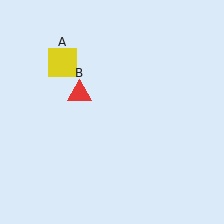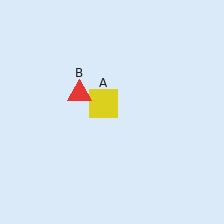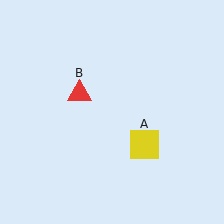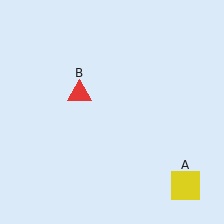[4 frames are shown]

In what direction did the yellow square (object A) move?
The yellow square (object A) moved down and to the right.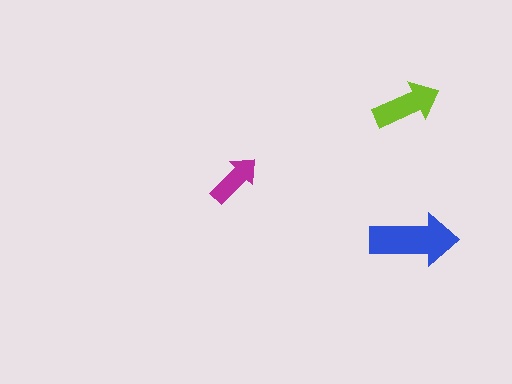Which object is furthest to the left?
The magenta arrow is leftmost.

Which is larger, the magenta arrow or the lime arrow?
The lime one.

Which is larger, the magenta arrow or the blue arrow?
The blue one.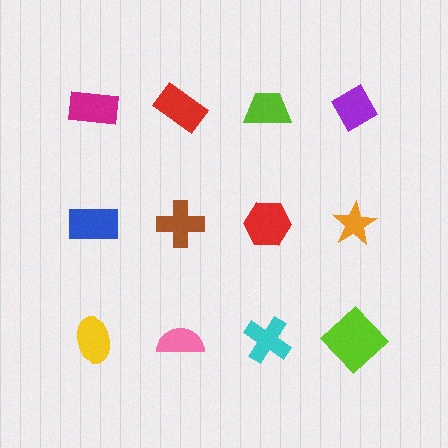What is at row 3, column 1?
A yellow ellipse.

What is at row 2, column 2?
A brown cross.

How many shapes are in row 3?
4 shapes.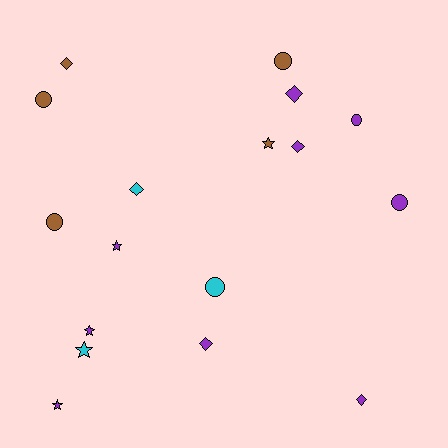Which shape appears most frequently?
Diamond, with 6 objects.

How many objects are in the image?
There are 17 objects.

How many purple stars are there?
There are 3 purple stars.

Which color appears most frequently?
Purple, with 9 objects.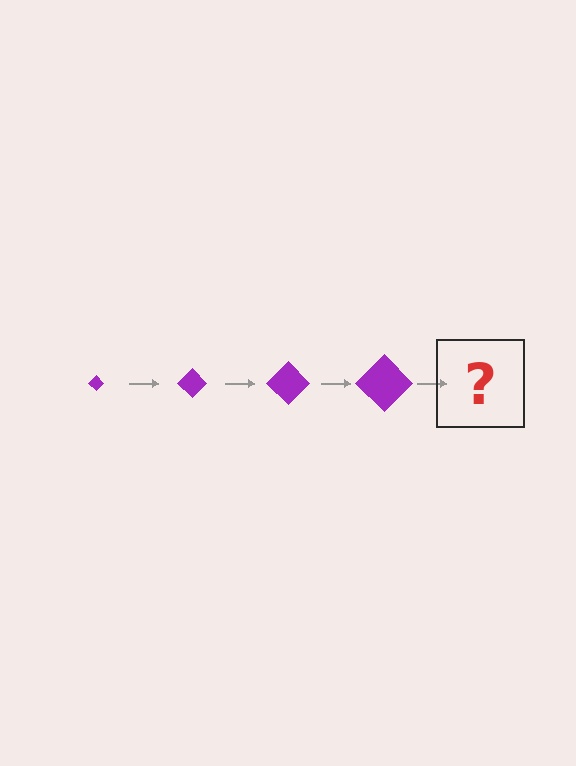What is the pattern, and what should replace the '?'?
The pattern is that the diamond gets progressively larger each step. The '?' should be a purple diamond, larger than the previous one.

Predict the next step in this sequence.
The next step is a purple diamond, larger than the previous one.